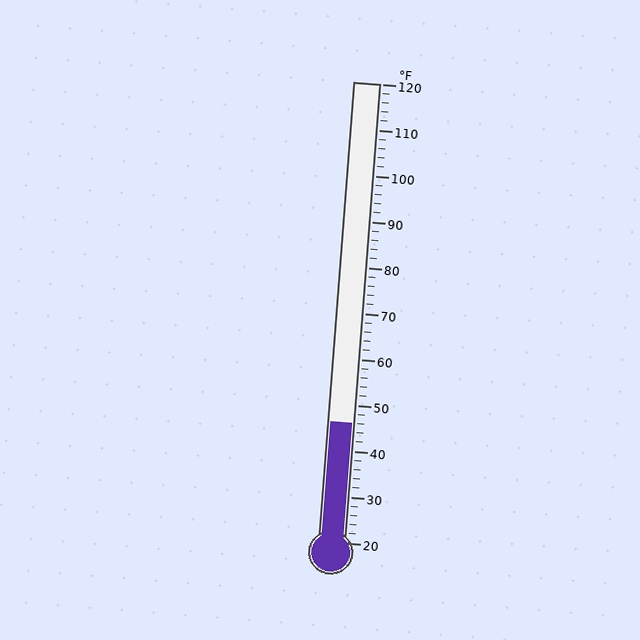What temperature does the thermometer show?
The thermometer shows approximately 46°F.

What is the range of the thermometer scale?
The thermometer scale ranges from 20°F to 120°F.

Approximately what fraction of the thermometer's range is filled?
The thermometer is filled to approximately 25% of its range.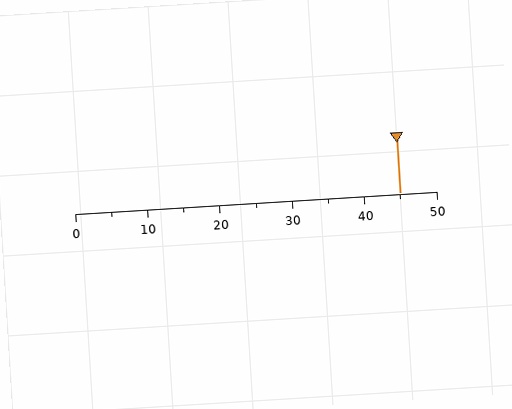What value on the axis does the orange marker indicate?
The marker indicates approximately 45.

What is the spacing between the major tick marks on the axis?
The major ticks are spaced 10 apart.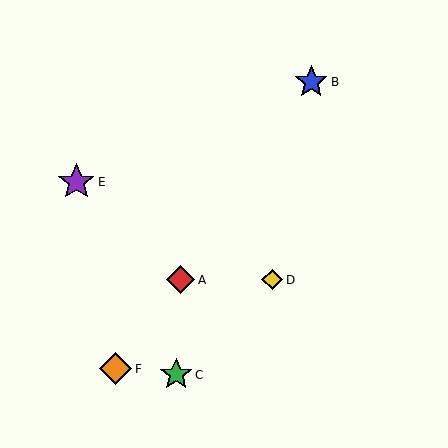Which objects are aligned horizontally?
Objects A, D are aligned horizontally.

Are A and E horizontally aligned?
No, A is at y≈280 and E is at y≈182.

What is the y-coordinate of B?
Object B is at y≈82.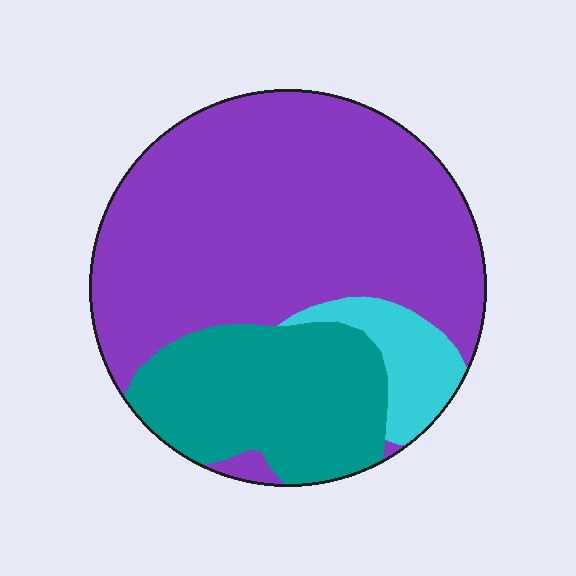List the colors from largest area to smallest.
From largest to smallest: purple, teal, cyan.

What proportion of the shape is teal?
Teal covers roughly 25% of the shape.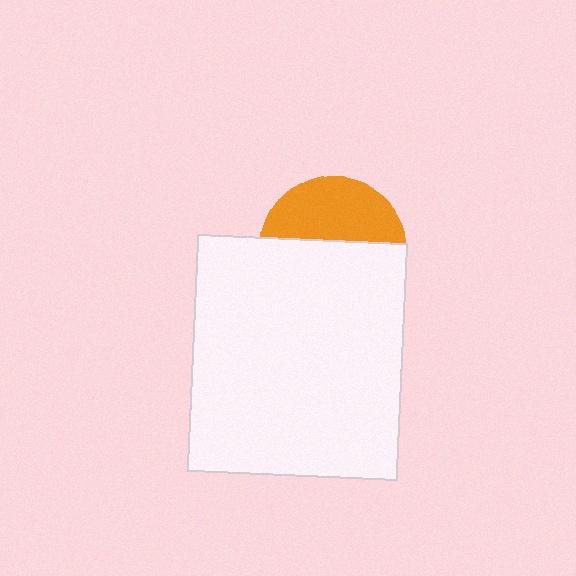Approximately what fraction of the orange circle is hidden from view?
Roughly 59% of the orange circle is hidden behind the white rectangle.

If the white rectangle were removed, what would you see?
You would see the complete orange circle.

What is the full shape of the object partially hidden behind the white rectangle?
The partially hidden object is an orange circle.